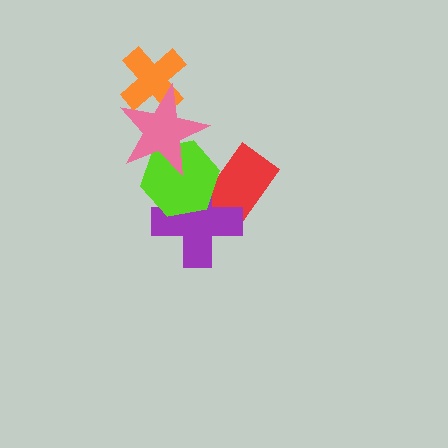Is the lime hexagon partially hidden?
Yes, it is partially covered by another shape.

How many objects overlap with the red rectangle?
2 objects overlap with the red rectangle.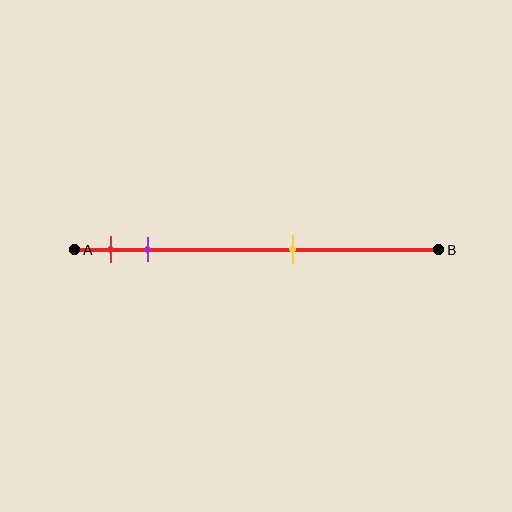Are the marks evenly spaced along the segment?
No, the marks are not evenly spaced.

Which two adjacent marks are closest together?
The red and purple marks are the closest adjacent pair.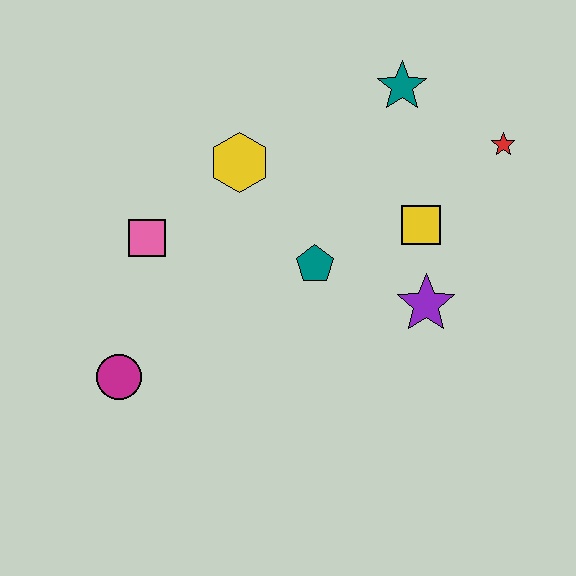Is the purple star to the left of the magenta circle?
No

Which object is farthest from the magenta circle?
The red star is farthest from the magenta circle.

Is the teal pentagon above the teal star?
No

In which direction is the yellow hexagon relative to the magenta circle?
The yellow hexagon is above the magenta circle.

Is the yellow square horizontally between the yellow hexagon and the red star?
Yes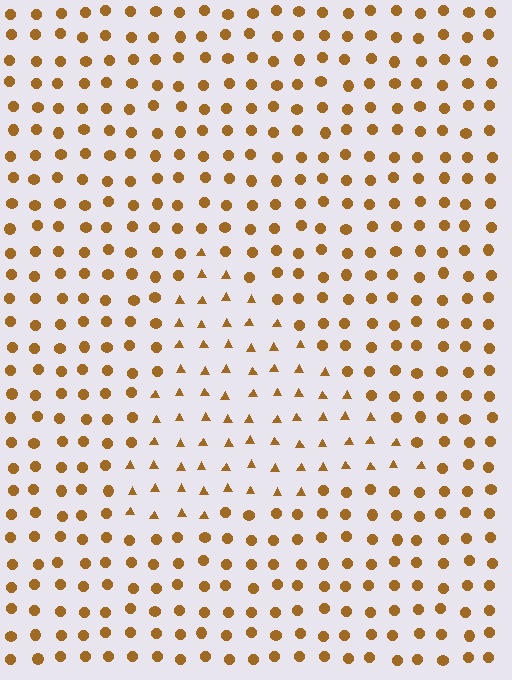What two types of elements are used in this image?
The image uses triangles inside the triangle region and circles outside it.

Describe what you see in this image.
The image is filled with small brown elements arranged in a uniform grid. A triangle-shaped region contains triangles, while the surrounding area contains circles. The boundary is defined purely by the change in element shape.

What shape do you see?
I see a triangle.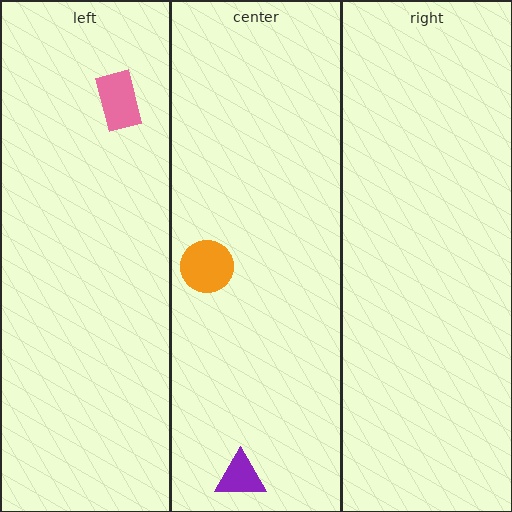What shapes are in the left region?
The pink rectangle.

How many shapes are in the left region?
1.